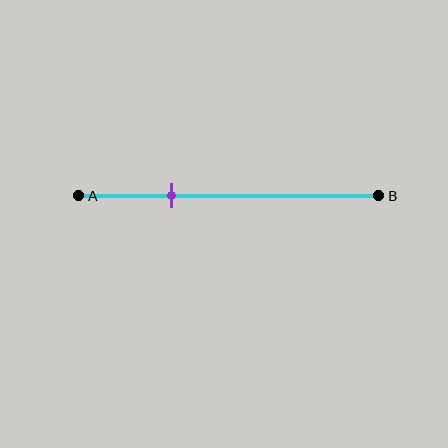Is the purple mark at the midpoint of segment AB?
No, the mark is at about 30% from A, not at the 50% midpoint.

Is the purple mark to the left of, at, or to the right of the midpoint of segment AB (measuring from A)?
The purple mark is to the left of the midpoint of segment AB.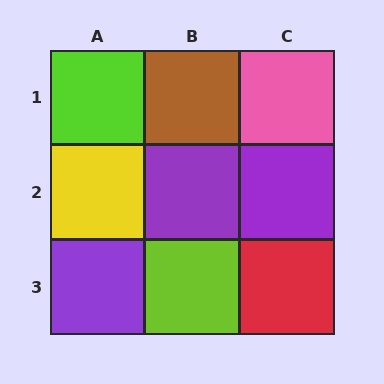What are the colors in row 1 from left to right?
Lime, brown, pink.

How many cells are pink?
1 cell is pink.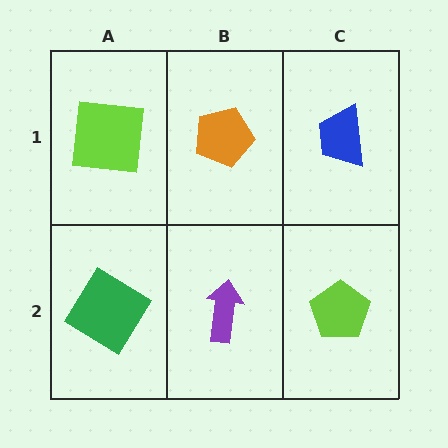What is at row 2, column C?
A lime pentagon.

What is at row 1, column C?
A blue trapezoid.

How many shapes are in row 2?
3 shapes.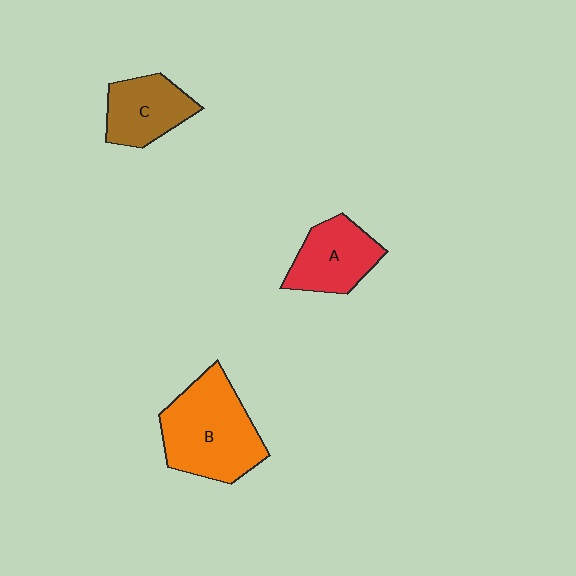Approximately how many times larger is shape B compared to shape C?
Approximately 1.7 times.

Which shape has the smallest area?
Shape C (brown).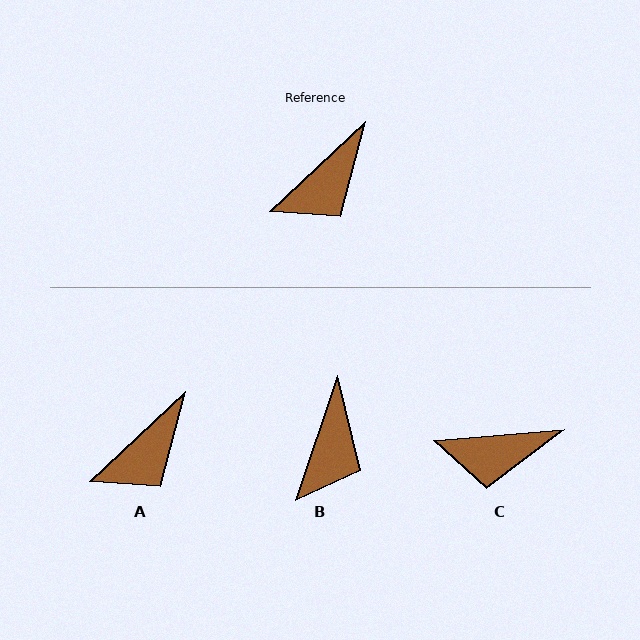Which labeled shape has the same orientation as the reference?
A.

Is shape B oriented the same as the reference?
No, it is off by about 28 degrees.